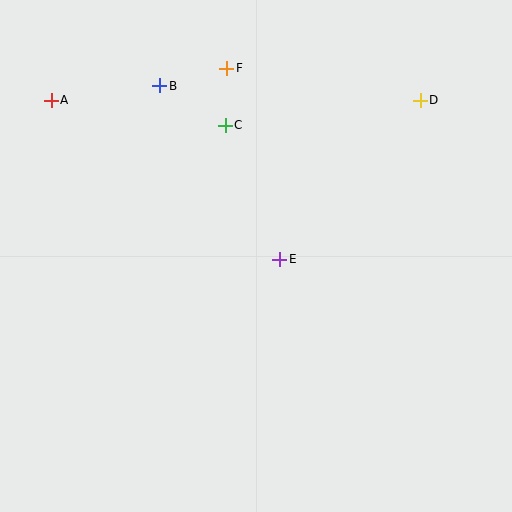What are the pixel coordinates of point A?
Point A is at (51, 100).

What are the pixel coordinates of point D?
Point D is at (420, 100).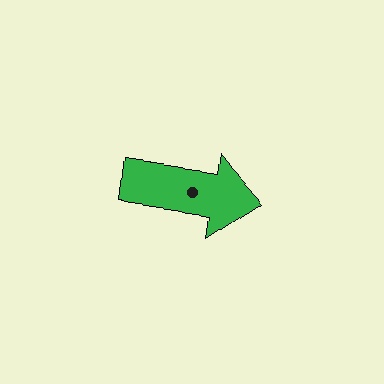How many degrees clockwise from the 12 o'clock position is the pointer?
Approximately 98 degrees.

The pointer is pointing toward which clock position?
Roughly 3 o'clock.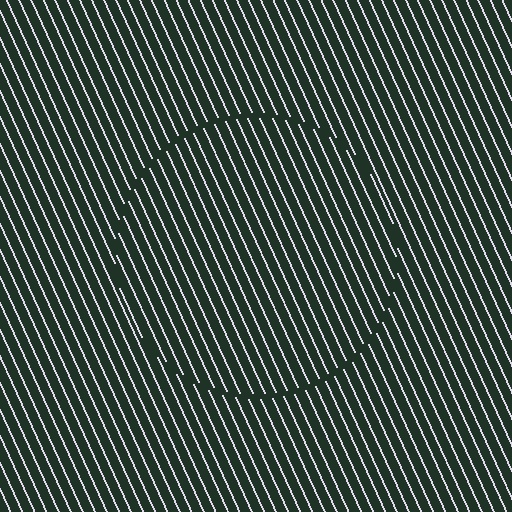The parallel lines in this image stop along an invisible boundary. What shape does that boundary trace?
An illusory circle. The interior of the shape contains the same grating, shifted by half a period — the contour is defined by the phase discontinuity where line-ends from the inner and outer gratings abut.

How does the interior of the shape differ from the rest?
The interior of the shape contains the same grating, shifted by half a period — the contour is defined by the phase discontinuity where line-ends from the inner and outer gratings abut.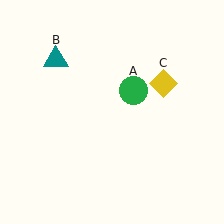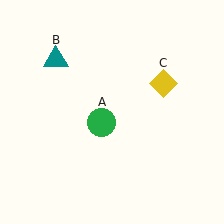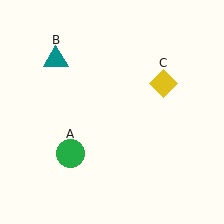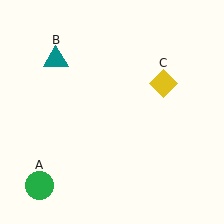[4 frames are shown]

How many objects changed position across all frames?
1 object changed position: green circle (object A).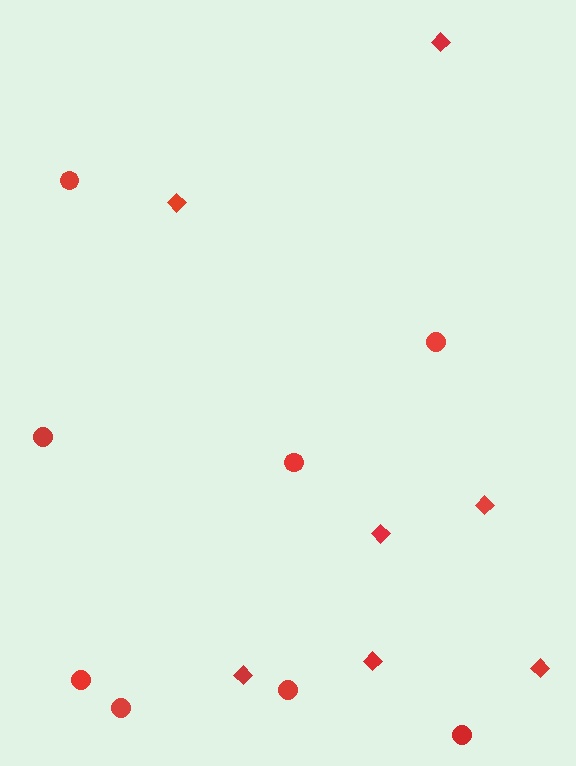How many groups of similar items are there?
There are 2 groups: one group of circles (8) and one group of diamonds (7).